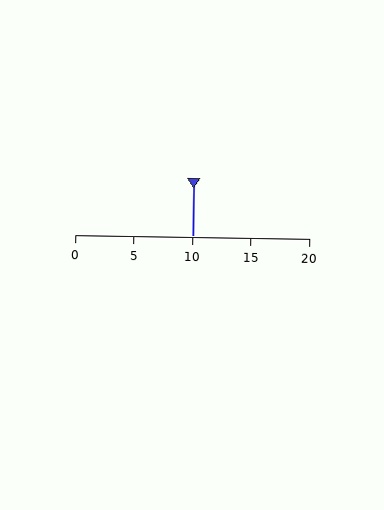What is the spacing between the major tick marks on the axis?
The major ticks are spaced 5 apart.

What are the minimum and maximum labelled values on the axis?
The axis runs from 0 to 20.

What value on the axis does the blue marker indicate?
The marker indicates approximately 10.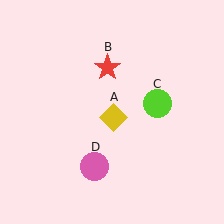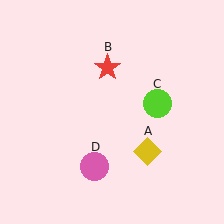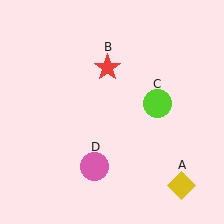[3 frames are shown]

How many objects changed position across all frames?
1 object changed position: yellow diamond (object A).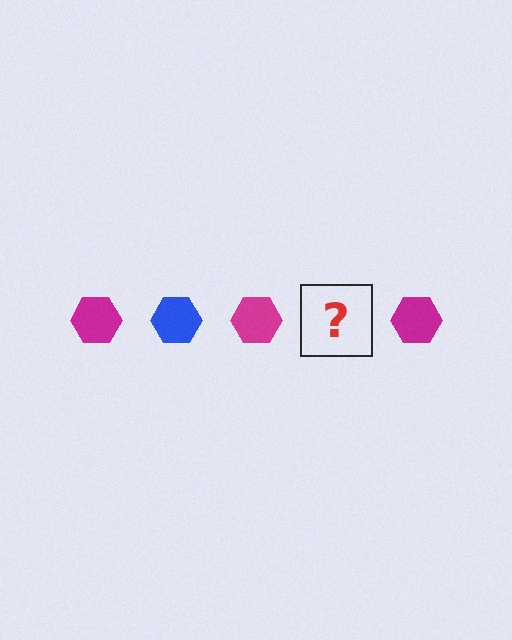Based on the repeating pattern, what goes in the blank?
The blank should be a blue hexagon.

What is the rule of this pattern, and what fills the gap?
The rule is that the pattern cycles through magenta, blue hexagons. The gap should be filled with a blue hexagon.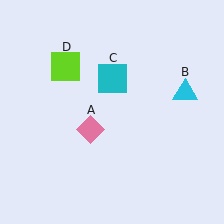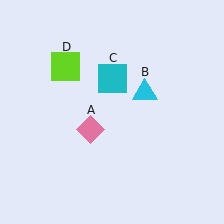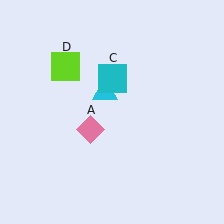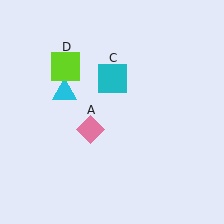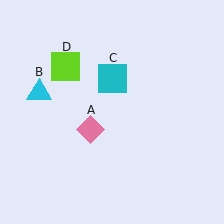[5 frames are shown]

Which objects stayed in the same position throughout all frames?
Pink diamond (object A) and cyan square (object C) and lime square (object D) remained stationary.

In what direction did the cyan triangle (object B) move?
The cyan triangle (object B) moved left.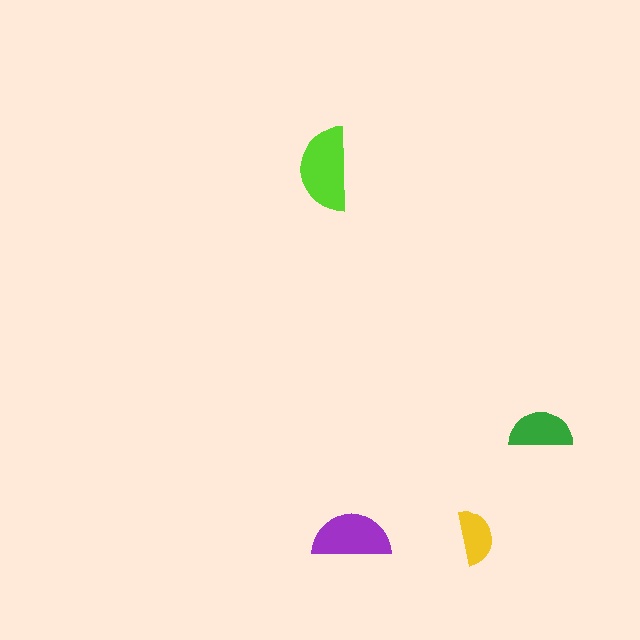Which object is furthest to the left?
The lime semicircle is leftmost.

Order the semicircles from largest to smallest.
the lime one, the purple one, the green one, the yellow one.